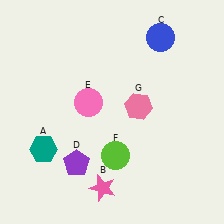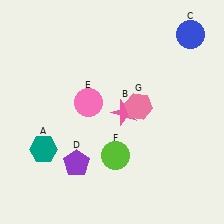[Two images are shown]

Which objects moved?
The objects that moved are: the pink star (B), the blue circle (C).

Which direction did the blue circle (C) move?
The blue circle (C) moved right.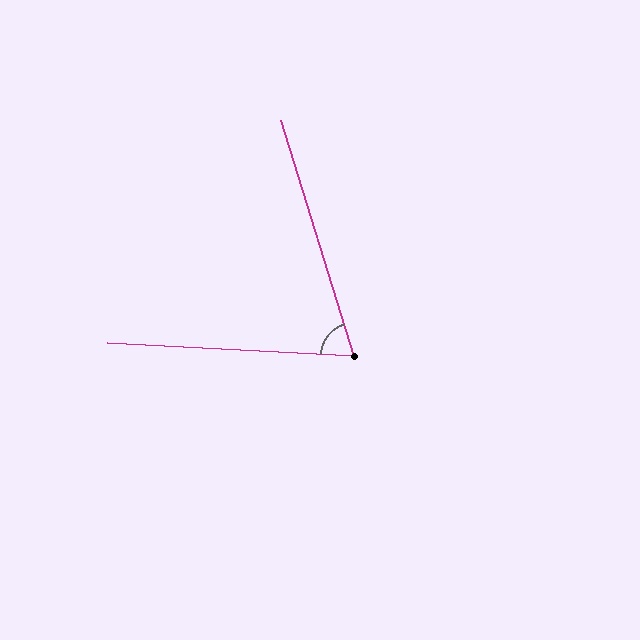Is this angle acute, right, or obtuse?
It is acute.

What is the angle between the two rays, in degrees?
Approximately 70 degrees.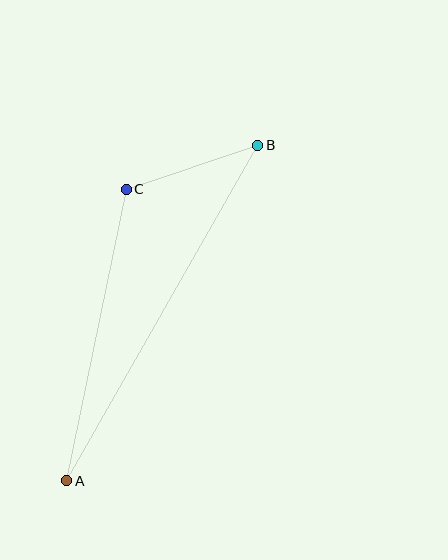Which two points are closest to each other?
Points B and C are closest to each other.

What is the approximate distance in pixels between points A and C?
The distance between A and C is approximately 298 pixels.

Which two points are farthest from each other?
Points A and B are farthest from each other.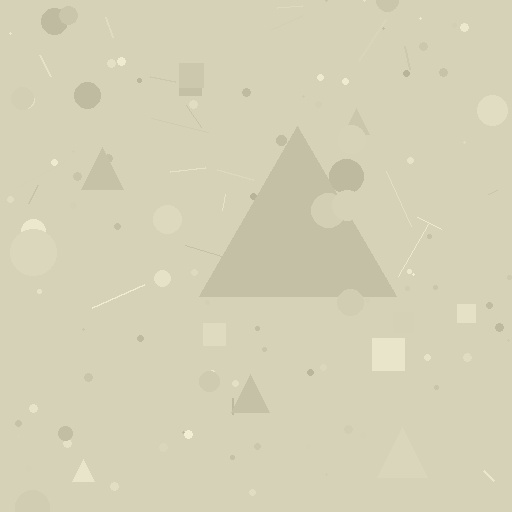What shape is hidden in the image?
A triangle is hidden in the image.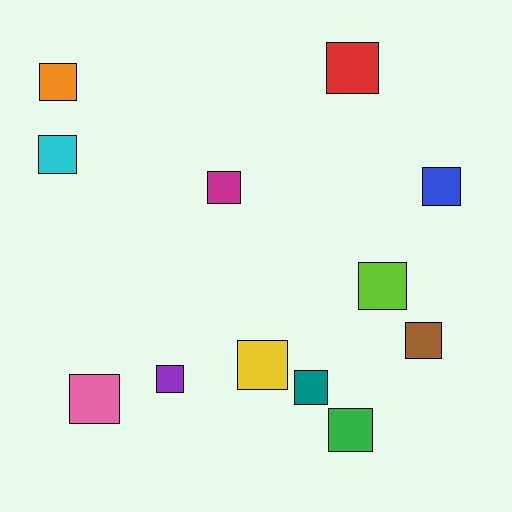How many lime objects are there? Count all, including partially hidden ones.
There is 1 lime object.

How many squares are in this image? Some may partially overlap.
There are 12 squares.